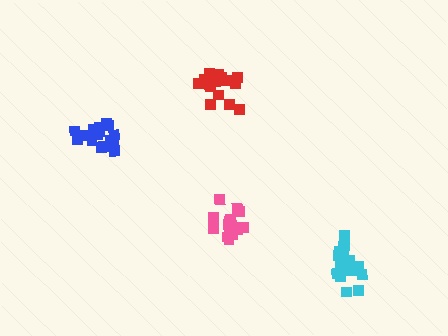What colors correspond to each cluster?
The clusters are colored: red, pink, blue, cyan.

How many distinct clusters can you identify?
There are 4 distinct clusters.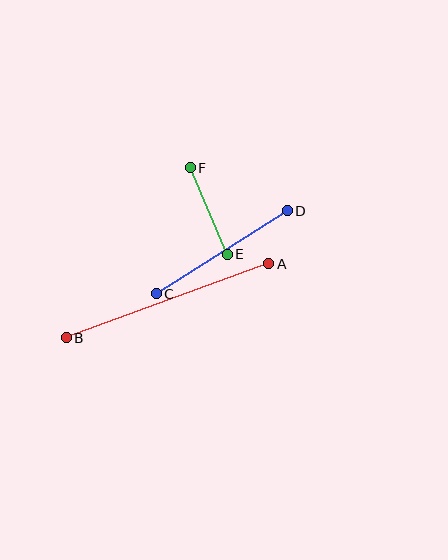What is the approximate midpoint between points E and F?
The midpoint is at approximately (209, 211) pixels.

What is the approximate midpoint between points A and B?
The midpoint is at approximately (167, 301) pixels.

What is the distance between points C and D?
The distance is approximately 155 pixels.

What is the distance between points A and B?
The distance is approximately 216 pixels.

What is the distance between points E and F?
The distance is approximately 94 pixels.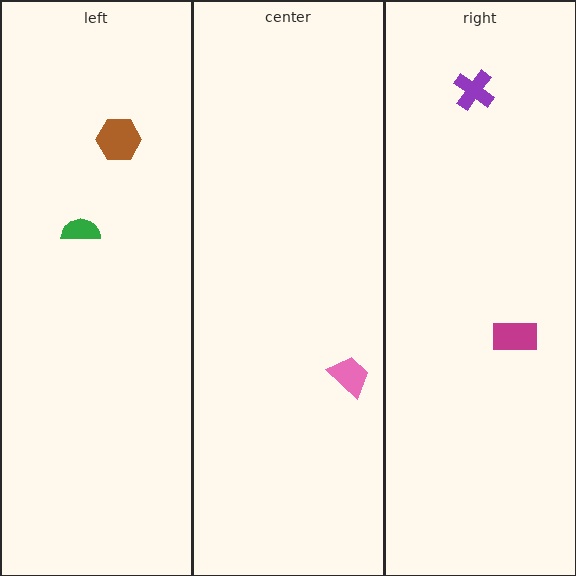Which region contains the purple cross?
The right region.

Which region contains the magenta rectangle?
The right region.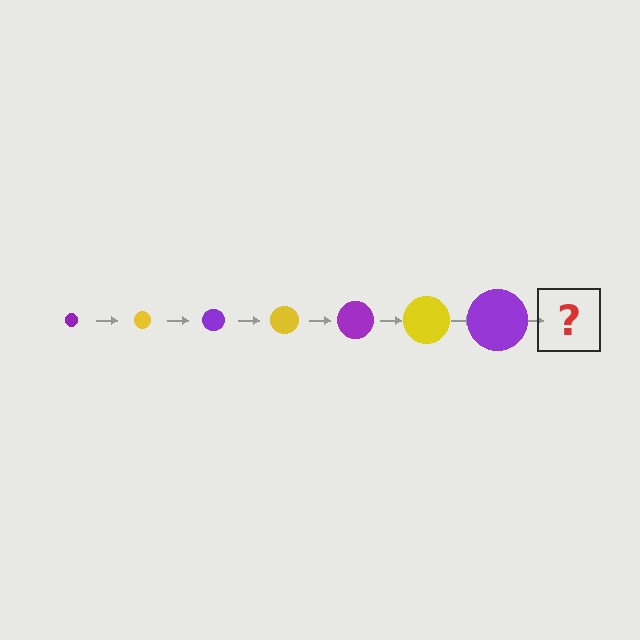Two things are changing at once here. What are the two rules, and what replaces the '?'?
The two rules are that the circle grows larger each step and the color cycles through purple and yellow. The '?' should be a yellow circle, larger than the previous one.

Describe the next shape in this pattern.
It should be a yellow circle, larger than the previous one.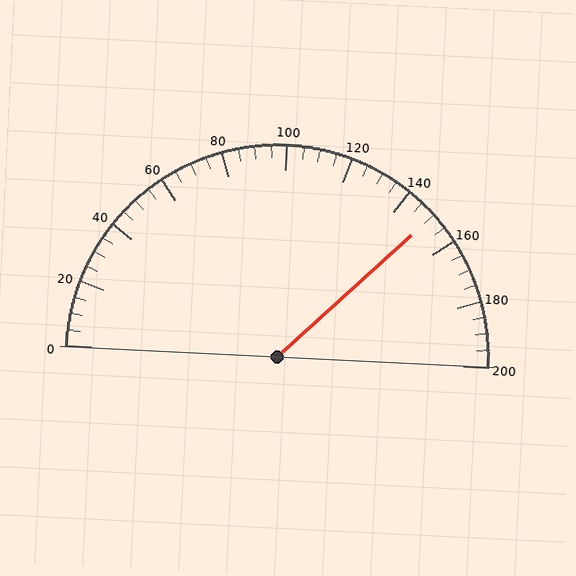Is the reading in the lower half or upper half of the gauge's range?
The reading is in the upper half of the range (0 to 200).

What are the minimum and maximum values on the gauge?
The gauge ranges from 0 to 200.